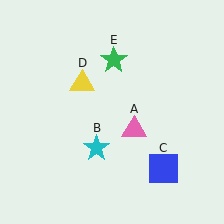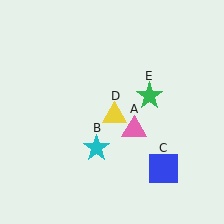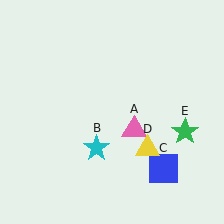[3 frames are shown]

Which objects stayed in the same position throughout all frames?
Pink triangle (object A) and cyan star (object B) and blue square (object C) remained stationary.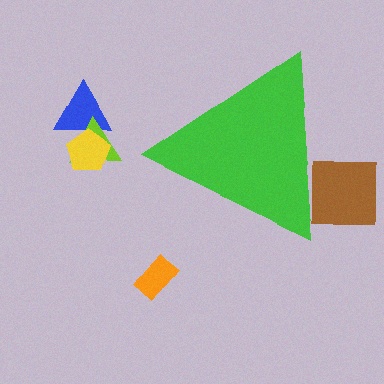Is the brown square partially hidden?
Yes, the brown square is partially hidden behind the green triangle.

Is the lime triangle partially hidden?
No, the lime triangle is fully visible.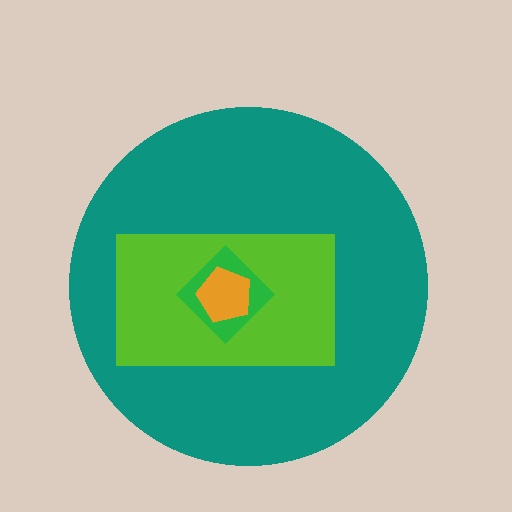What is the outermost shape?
The teal circle.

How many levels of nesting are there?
4.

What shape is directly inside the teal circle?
The lime rectangle.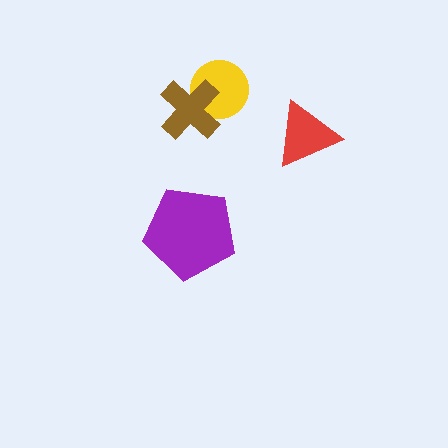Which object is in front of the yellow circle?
The brown cross is in front of the yellow circle.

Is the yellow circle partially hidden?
Yes, it is partially covered by another shape.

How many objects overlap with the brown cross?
1 object overlaps with the brown cross.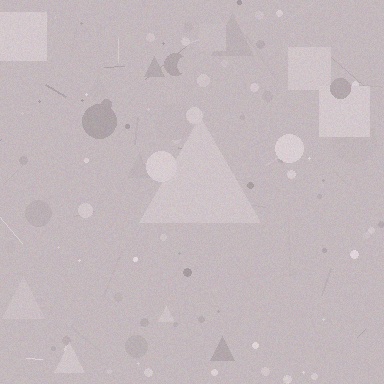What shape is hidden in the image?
A triangle is hidden in the image.